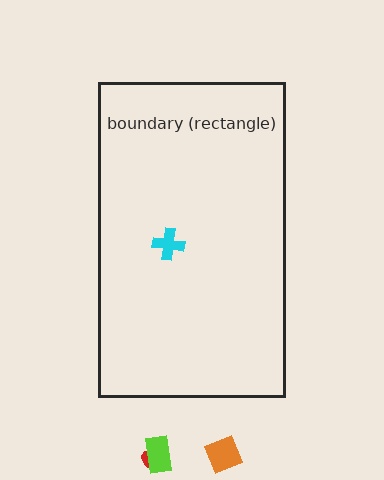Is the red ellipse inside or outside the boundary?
Outside.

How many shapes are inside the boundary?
1 inside, 3 outside.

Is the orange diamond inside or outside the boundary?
Outside.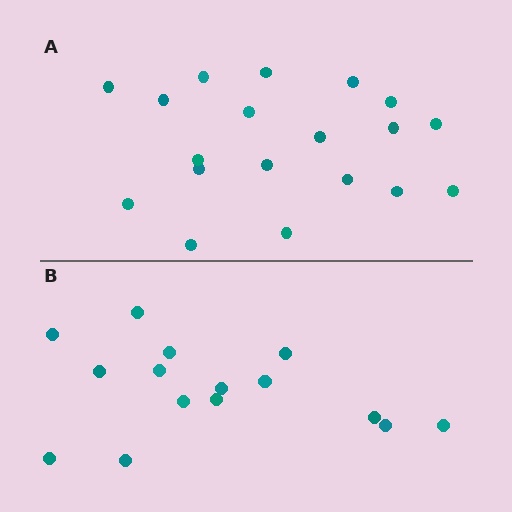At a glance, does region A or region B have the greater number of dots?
Region A (the top region) has more dots.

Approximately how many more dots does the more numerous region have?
Region A has about 4 more dots than region B.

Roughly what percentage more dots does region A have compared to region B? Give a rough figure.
About 25% more.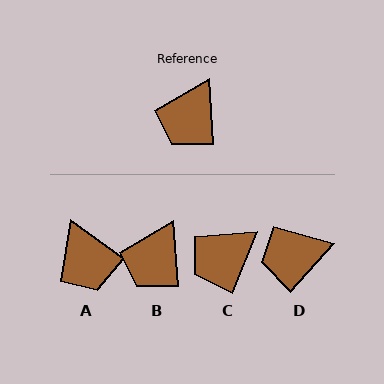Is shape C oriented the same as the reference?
No, it is off by about 26 degrees.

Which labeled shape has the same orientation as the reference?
B.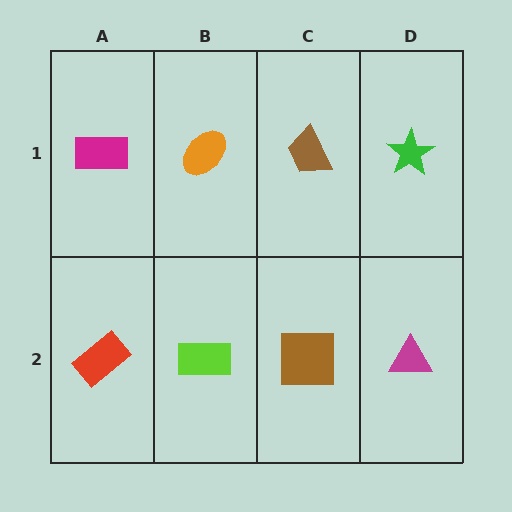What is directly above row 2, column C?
A brown trapezoid.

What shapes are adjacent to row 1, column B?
A lime rectangle (row 2, column B), a magenta rectangle (row 1, column A), a brown trapezoid (row 1, column C).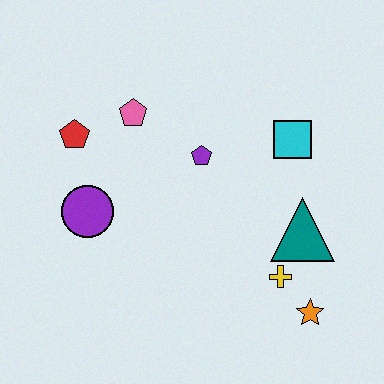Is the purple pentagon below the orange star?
No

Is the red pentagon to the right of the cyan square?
No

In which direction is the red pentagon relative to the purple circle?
The red pentagon is above the purple circle.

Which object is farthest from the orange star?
The red pentagon is farthest from the orange star.